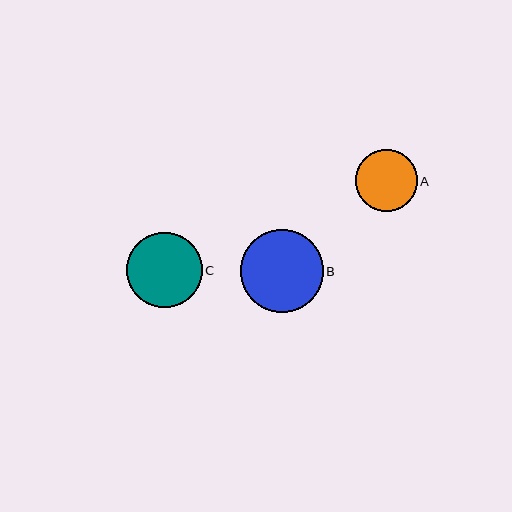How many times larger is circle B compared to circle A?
Circle B is approximately 1.3 times the size of circle A.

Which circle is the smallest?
Circle A is the smallest with a size of approximately 62 pixels.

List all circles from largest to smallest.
From largest to smallest: B, C, A.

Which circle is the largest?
Circle B is the largest with a size of approximately 83 pixels.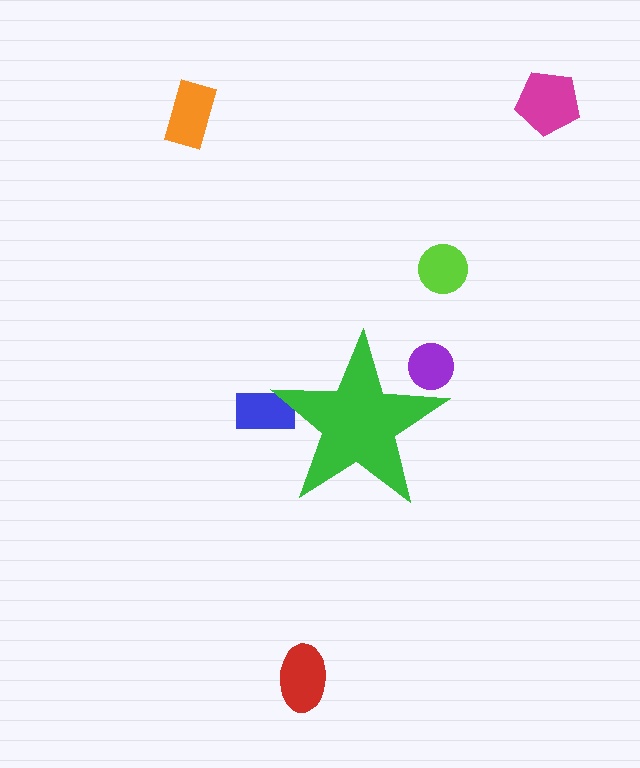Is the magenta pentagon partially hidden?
No, the magenta pentagon is fully visible.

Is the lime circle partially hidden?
No, the lime circle is fully visible.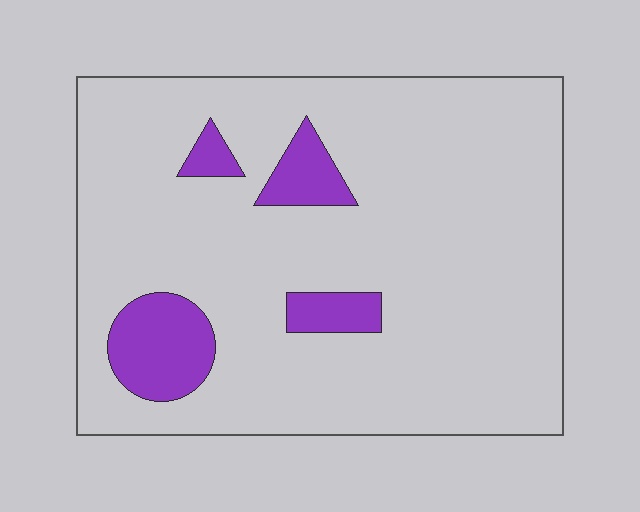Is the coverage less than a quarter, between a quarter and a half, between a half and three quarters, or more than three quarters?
Less than a quarter.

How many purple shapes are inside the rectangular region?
4.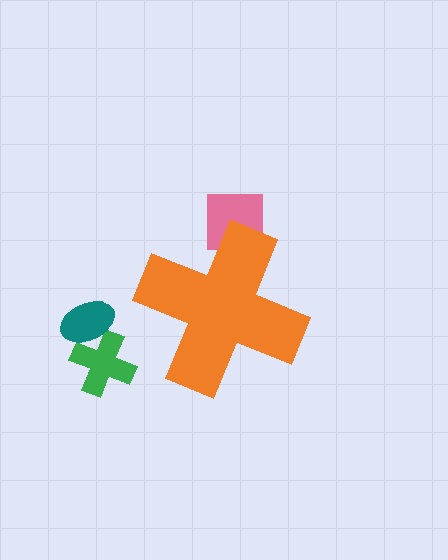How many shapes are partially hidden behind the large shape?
1 shape is partially hidden.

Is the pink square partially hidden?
Yes, the pink square is partially hidden behind the orange cross.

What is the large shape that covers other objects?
An orange cross.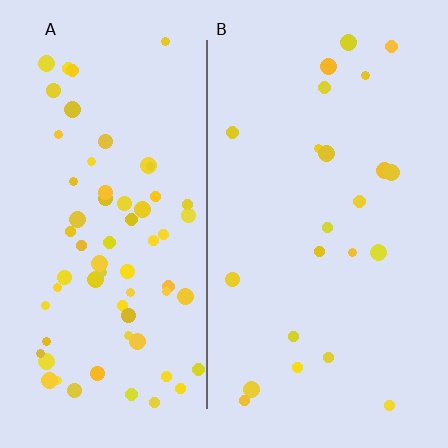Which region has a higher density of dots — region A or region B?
A (the left).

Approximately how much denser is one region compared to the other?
Approximately 2.9× — region A over region B.